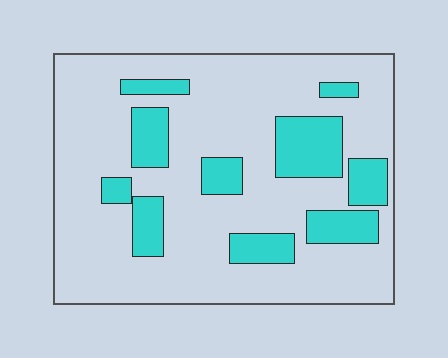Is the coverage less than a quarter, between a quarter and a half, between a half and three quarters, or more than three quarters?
Less than a quarter.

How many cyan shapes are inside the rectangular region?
10.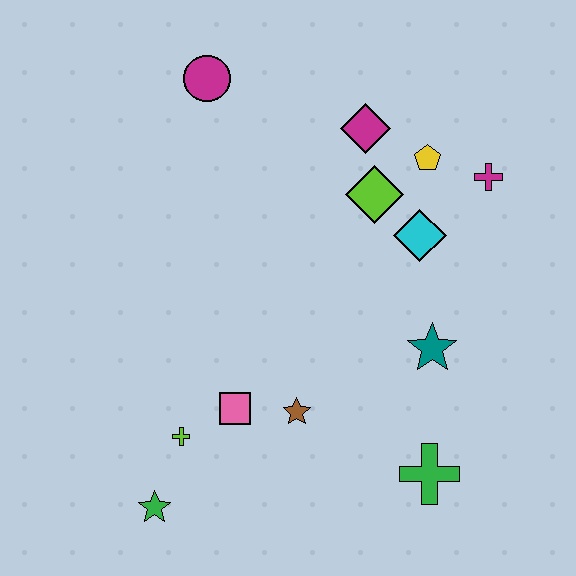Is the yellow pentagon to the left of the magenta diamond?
No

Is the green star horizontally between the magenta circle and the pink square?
No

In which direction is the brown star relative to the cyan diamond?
The brown star is below the cyan diamond.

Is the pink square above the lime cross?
Yes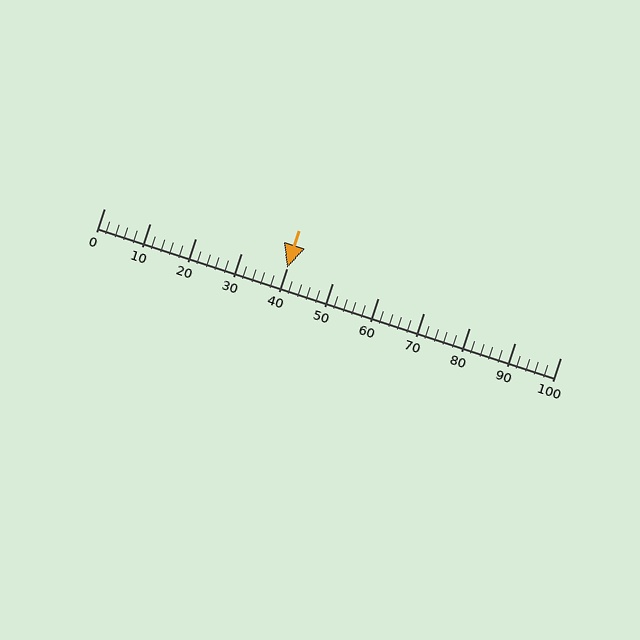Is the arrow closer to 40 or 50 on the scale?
The arrow is closer to 40.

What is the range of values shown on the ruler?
The ruler shows values from 0 to 100.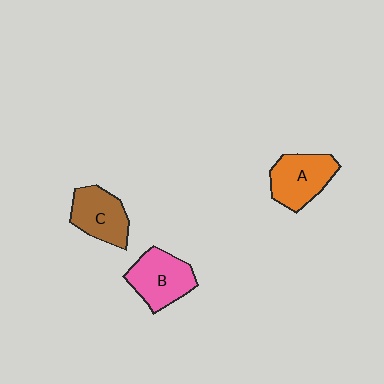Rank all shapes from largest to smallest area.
From largest to smallest: B (pink), A (orange), C (brown).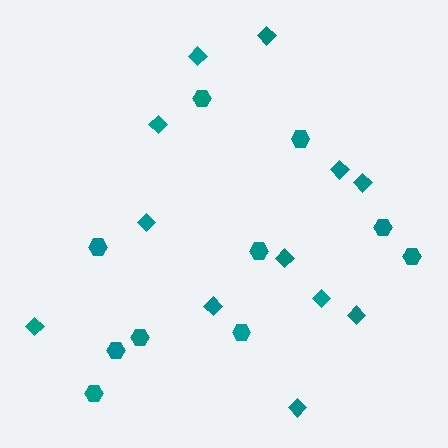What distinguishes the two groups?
There are 2 groups: one group of hexagons (10) and one group of diamonds (12).